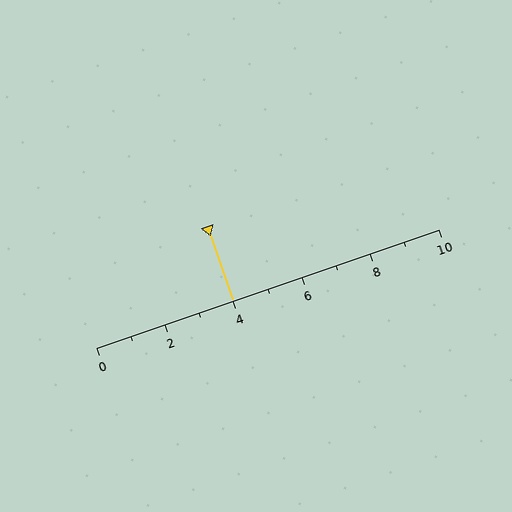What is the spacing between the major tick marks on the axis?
The major ticks are spaced 2 apart.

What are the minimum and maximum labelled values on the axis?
The axis runs from 0 to 10.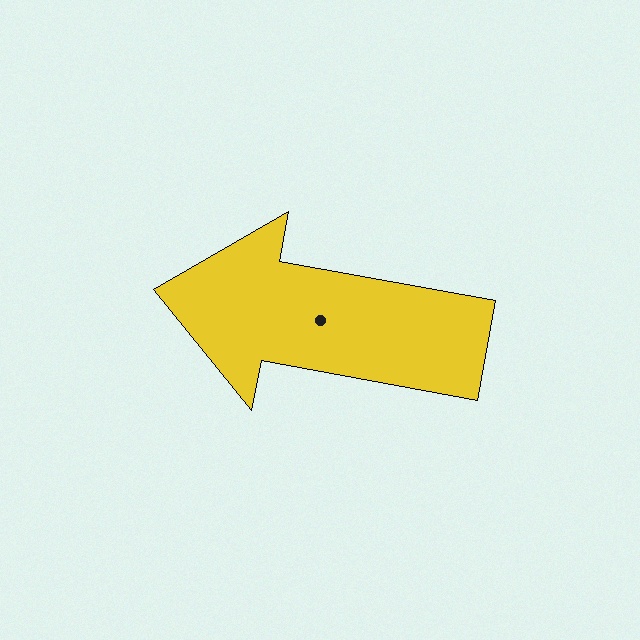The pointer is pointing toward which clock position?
Roughly 9 o'clock.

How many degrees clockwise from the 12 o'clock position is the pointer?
Approximately 280 degrees.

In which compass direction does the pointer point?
West.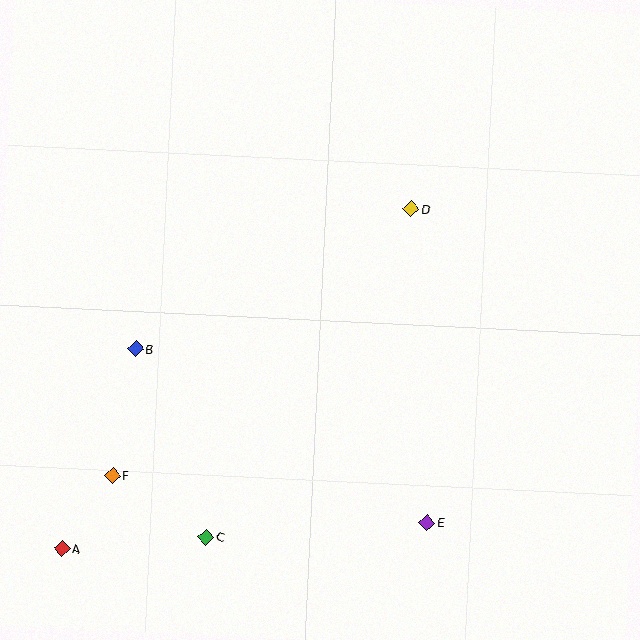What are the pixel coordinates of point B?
Point B is at (135, 349).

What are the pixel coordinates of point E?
Point E is at (427, 523).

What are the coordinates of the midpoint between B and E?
The midpoint between B and E is at (281, 436).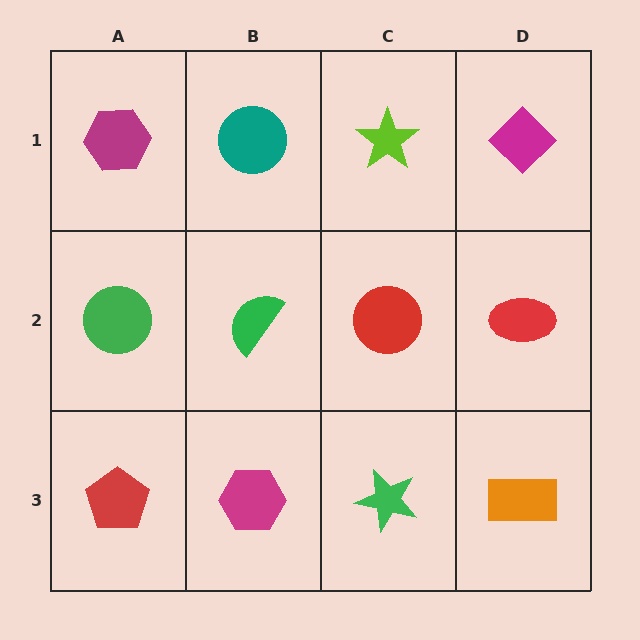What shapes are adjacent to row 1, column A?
A green circle (row 2, column A), a teal circle (row 1, column B).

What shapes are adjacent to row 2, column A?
A magenta hexagon (row 1, column A), a red pentagon (row 3, column A), a green semicircle (row 2, column B).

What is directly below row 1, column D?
A red ellipse.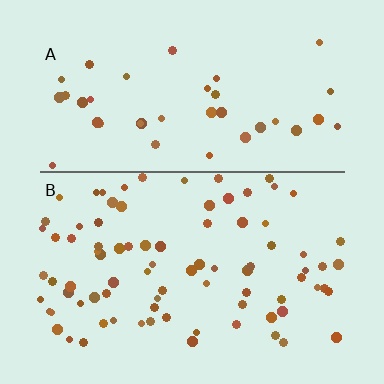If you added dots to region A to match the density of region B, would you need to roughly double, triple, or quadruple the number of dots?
Approximately double.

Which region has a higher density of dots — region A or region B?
B (the bottom).